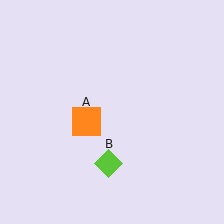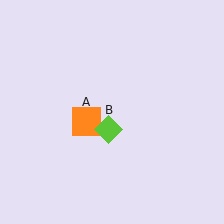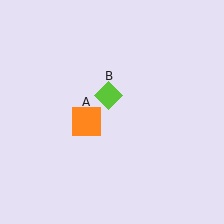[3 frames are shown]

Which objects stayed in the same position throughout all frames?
Orange square (object A) remained stationary.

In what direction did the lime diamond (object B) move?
The lime diamond (object B) moved up.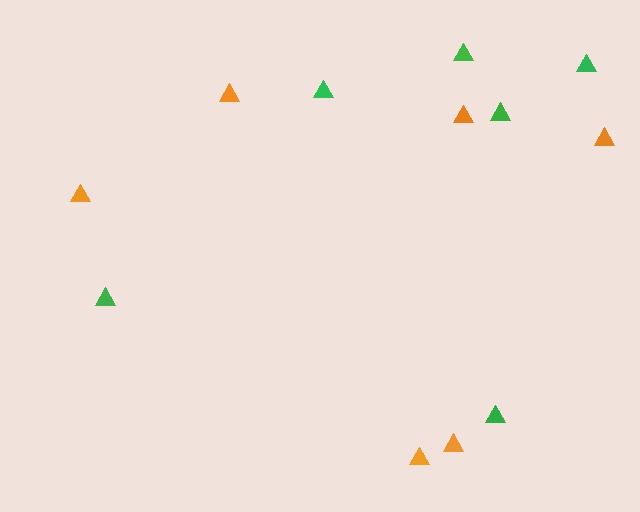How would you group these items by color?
There are 2 groups: one group of green triangles (6) and one group of orange triangles (6).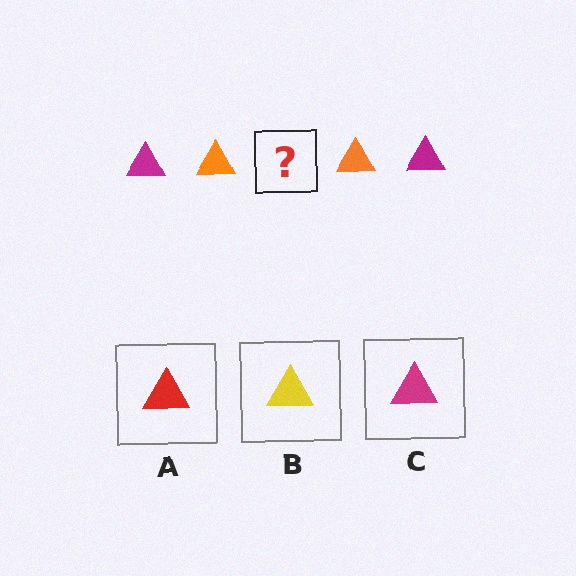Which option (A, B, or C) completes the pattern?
C.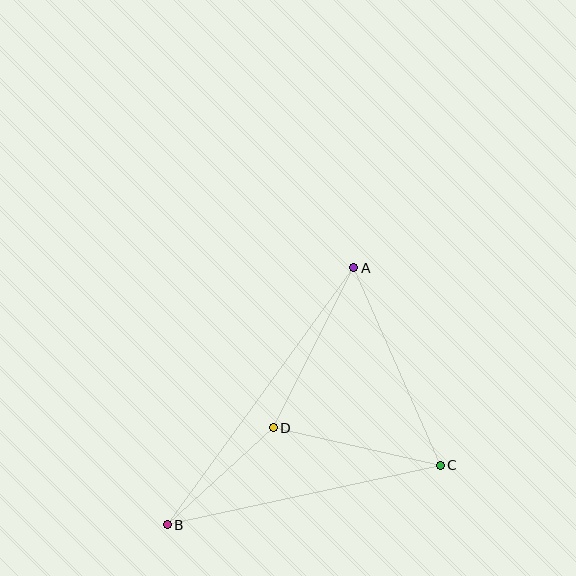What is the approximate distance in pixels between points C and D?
The distance between C and D is approximately 171 pixels.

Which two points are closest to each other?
Points B and D are closest to each other.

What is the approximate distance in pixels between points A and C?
The distance between A and C is approximately 216 pixels.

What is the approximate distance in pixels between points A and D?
The distance between A and D is approximately 179 pixels.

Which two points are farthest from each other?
Points A and B are farthest from each other.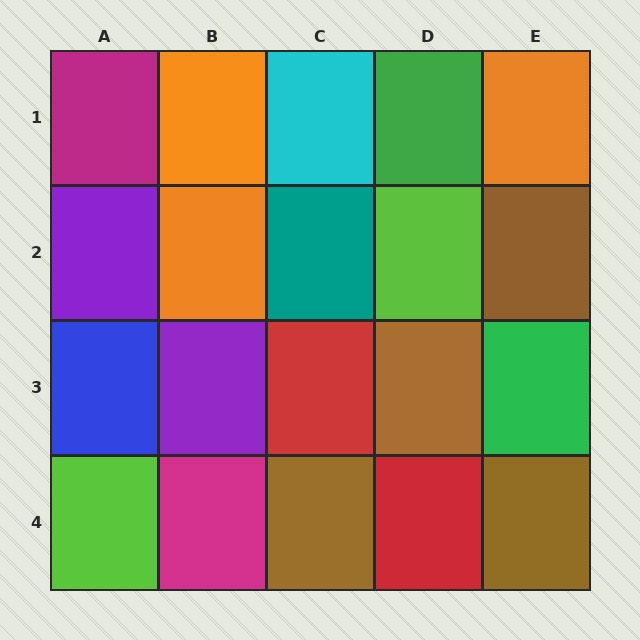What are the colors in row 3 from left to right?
Blue, purple, red, brown, green.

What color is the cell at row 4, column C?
Brown.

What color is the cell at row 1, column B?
Orange.